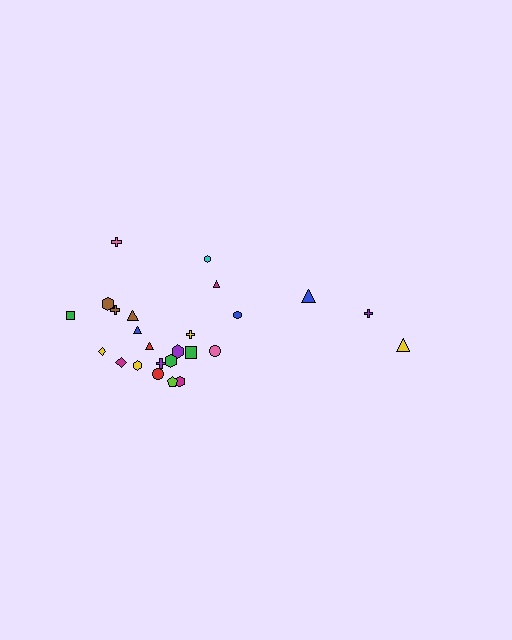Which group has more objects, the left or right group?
The left group.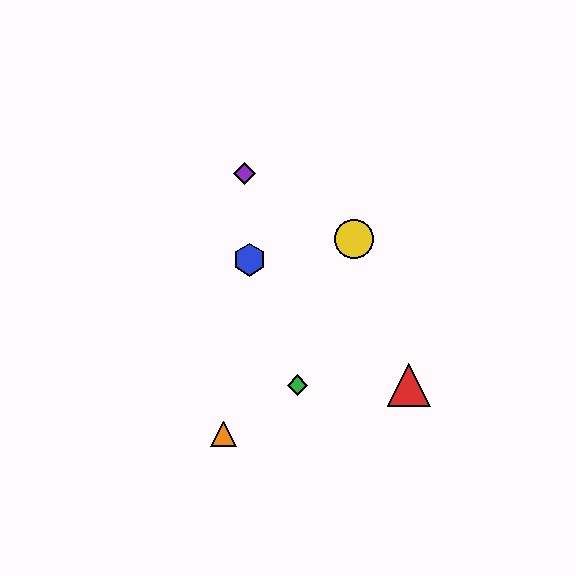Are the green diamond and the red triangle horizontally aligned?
Yes, both are at y≈385.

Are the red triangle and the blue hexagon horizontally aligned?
No, the red triangle is at y≈385 and the blue hexagon is at y≈260.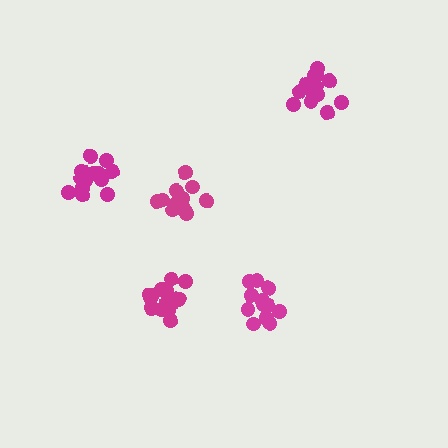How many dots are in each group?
Group 1: 16 dots, Group 2: 16 dots, Group 3: 12 dots, Group 4: 16 dots, Group 5: 13 dots (73 total).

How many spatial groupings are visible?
There are 5 spatial groupings.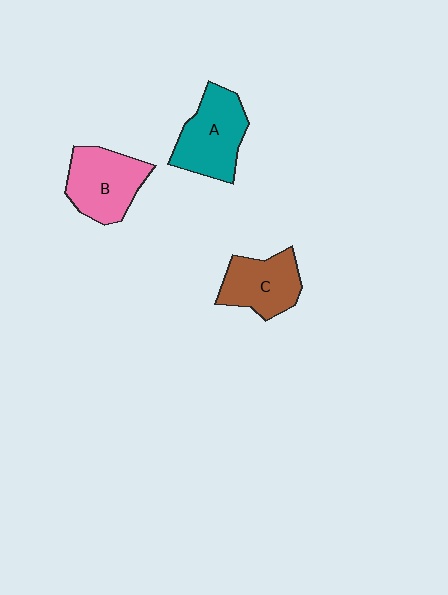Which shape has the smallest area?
Shape C (brown).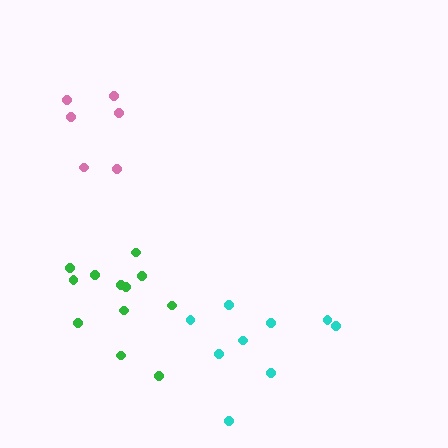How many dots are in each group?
Group 1: 9 dots, Group 2: 12 dots, Group 3: 6 dots (27 total).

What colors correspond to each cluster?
The clusters are colored: cyan, green, pink.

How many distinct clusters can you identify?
There are 3 distinct clusters.